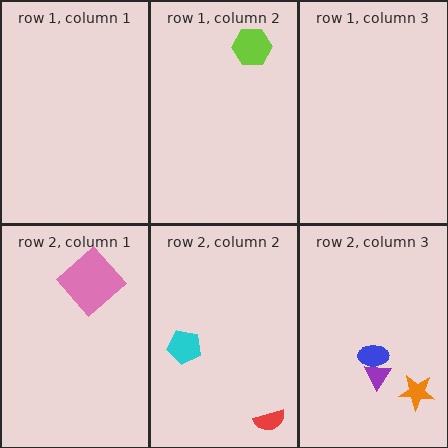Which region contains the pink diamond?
The row 2, column 1 region.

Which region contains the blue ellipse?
The row 2, column 3 region.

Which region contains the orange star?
The row 2, column 3 region.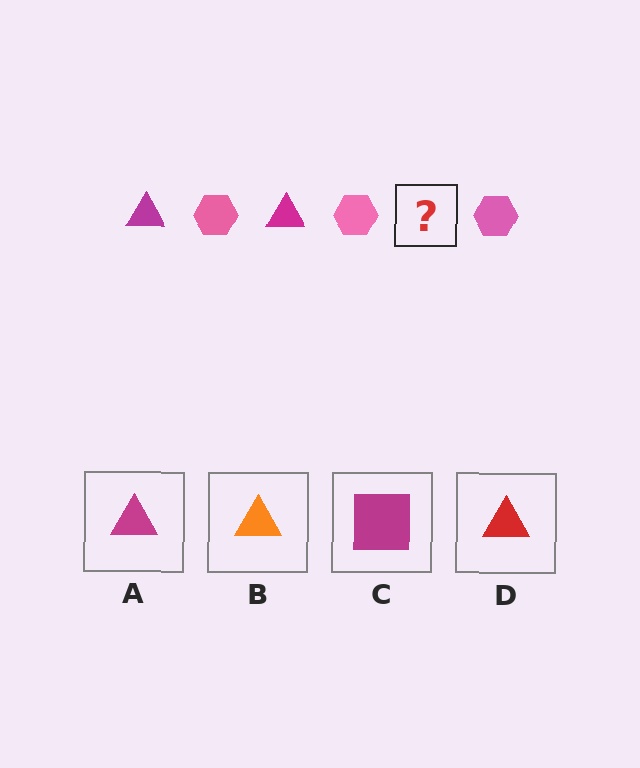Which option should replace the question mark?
Option A.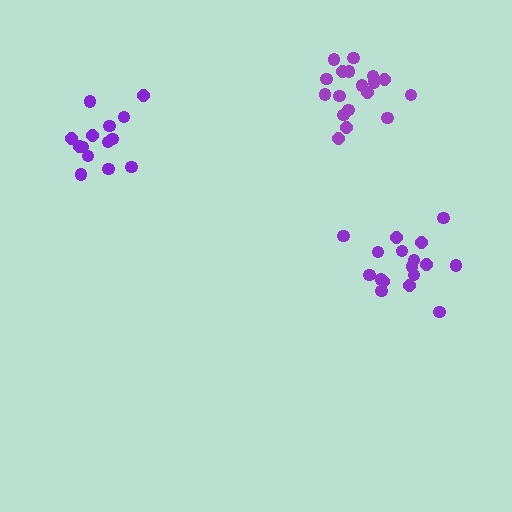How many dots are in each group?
Group 1: 17 dots, Group 2: 14 dots, Group 3: 18 dots (49 total).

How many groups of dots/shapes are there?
There are 3 groups.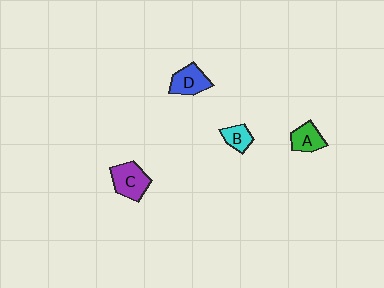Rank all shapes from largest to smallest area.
From largest to smallest: C (purple), D (blue), A (green), B (cyan).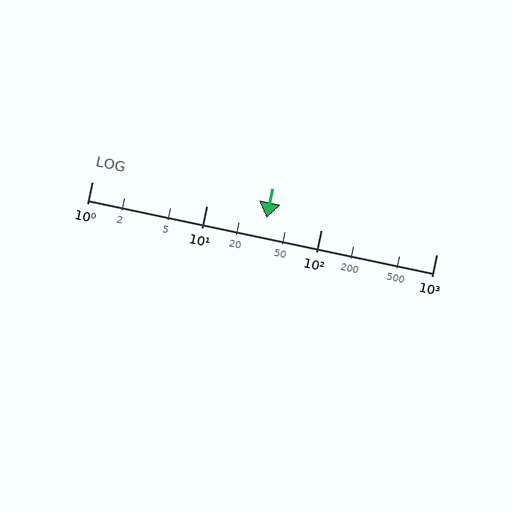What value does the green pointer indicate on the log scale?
The pointer indicates approximately 33.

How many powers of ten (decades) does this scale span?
The scale spans 3 decades, from 1 to 1000.